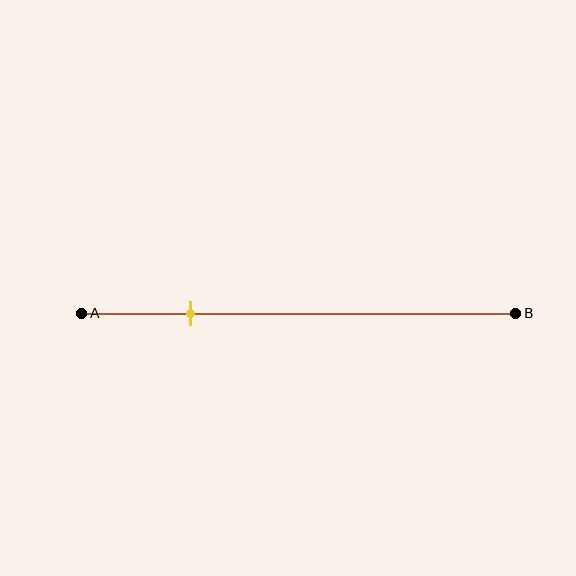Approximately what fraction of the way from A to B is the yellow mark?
The yellow mark is approximately 25% of the way from A to B.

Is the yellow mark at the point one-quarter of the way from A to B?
Yes, the mark is approximately at the one-quarter point.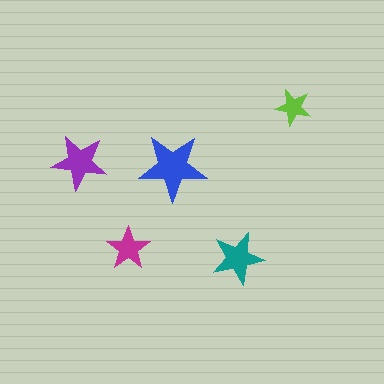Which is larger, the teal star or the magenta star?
The teal one.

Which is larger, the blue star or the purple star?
The blue one.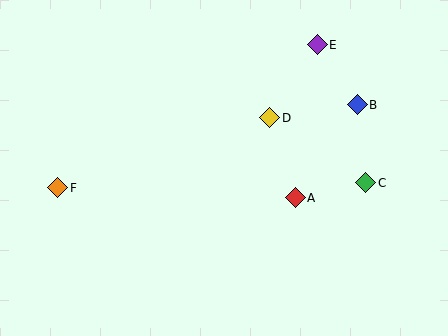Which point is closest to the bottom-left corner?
Point F is closest to the bottom-left corner.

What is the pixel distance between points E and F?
The distance between E and F is 297 pixels.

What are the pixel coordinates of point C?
Point C is at (366, 183).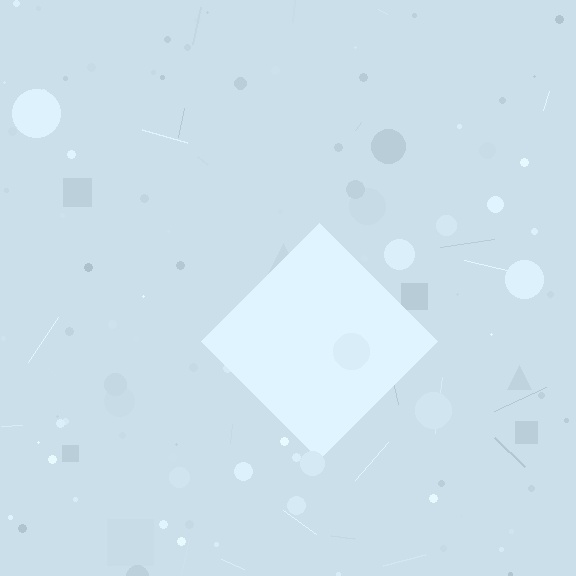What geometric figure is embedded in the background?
A diamond is embedded in the background.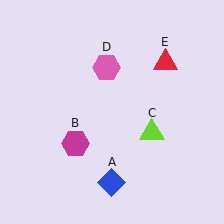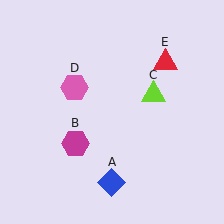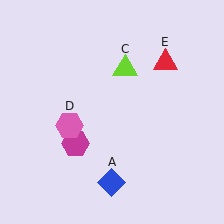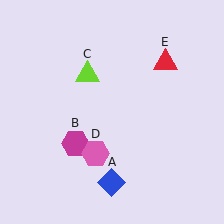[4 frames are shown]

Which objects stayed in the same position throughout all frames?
Blue diamond (object A) and magenta hexagon (object B) and red triangle (object E) remained stationary.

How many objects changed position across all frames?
2 objects changed position: lime triangle (object C), pink hexagon (object D).